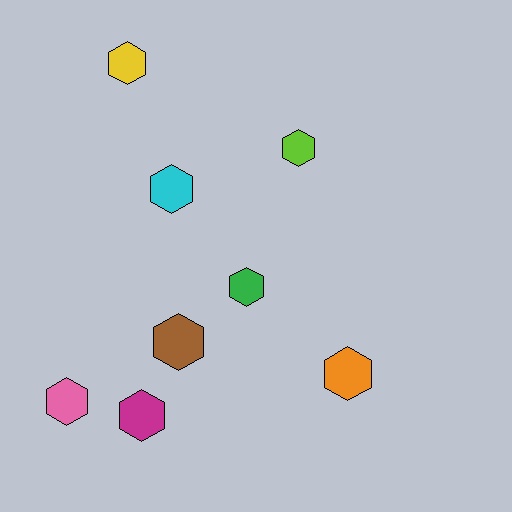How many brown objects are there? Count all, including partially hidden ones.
There is 1 brown object.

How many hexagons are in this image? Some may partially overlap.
There are 8 hexagons.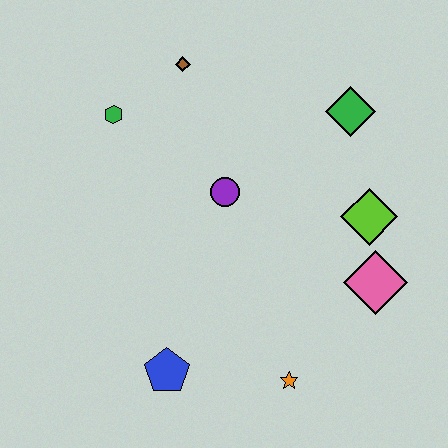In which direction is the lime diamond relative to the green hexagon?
The lime diamond is to the right of the green hexagon.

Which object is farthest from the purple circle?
The orange star is farthest from the purple circle.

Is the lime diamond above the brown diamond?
No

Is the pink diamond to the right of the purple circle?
Yes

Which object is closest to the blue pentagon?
The orange star is closest to the blue pentagon.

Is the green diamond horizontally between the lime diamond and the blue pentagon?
Yes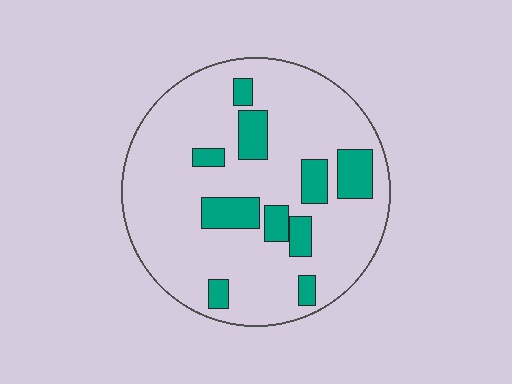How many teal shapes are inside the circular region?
10.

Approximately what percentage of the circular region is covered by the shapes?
Approximately 20%.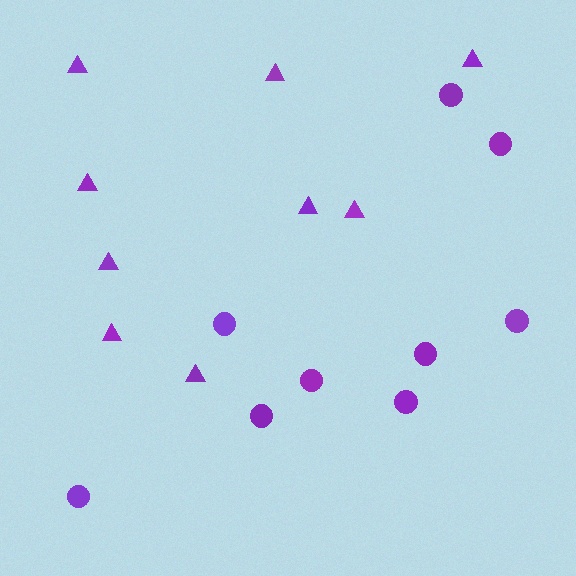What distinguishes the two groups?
There are 2 groups: one group of circles (9) and one group of triangles (9).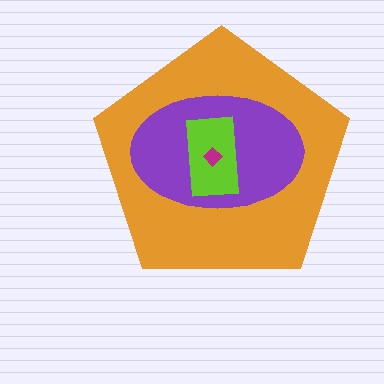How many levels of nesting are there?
4.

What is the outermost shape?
The orange pentagon.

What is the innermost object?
The magenta diamond.